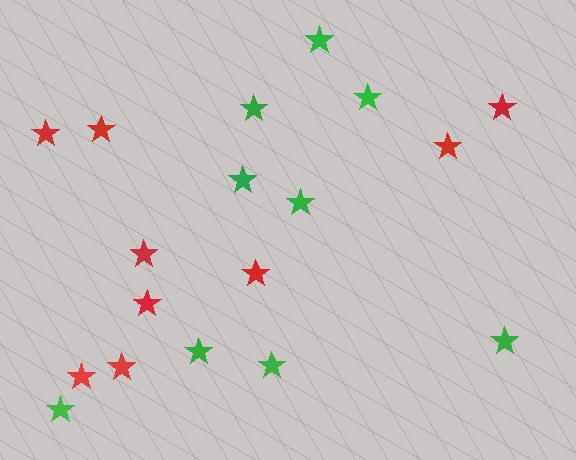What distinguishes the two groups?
There are 2 groups: one group of green stars (9) and one group of red stars (9).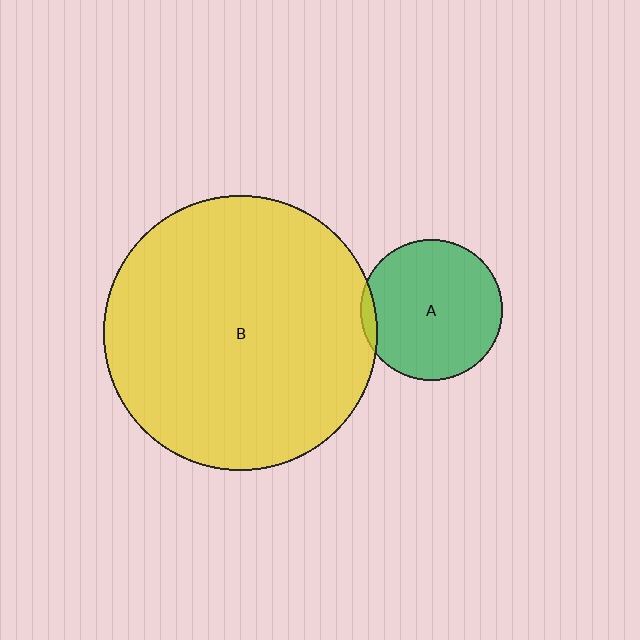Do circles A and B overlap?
Yes.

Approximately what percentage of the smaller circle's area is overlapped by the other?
Approximately 5%.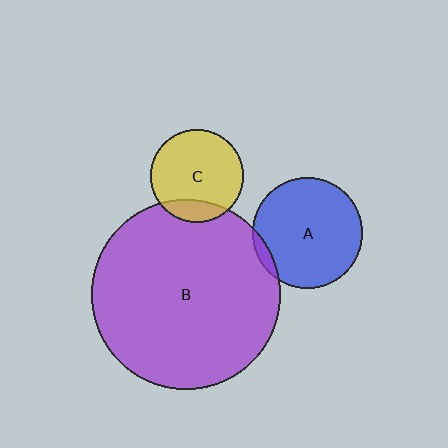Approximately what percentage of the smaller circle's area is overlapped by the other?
Approximately 15%.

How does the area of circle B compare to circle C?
Approximately 4.2 times.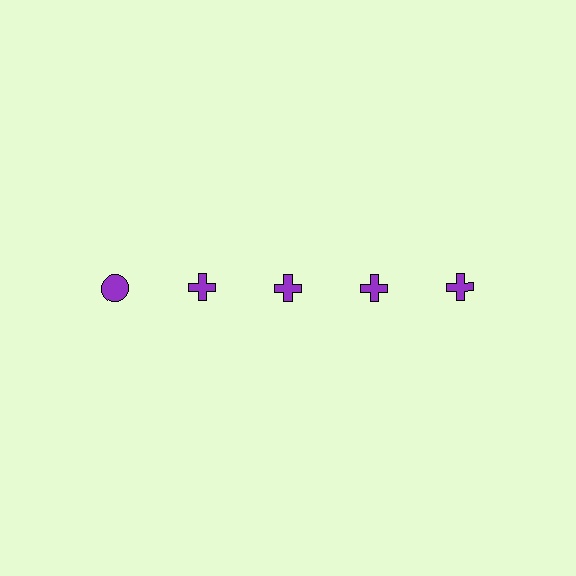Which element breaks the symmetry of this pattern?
The purple circle in the top row, leftmost column breaks the symmetry. All other shapes are purple crosses.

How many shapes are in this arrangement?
There are 5 shapes arranged in a grid pattern.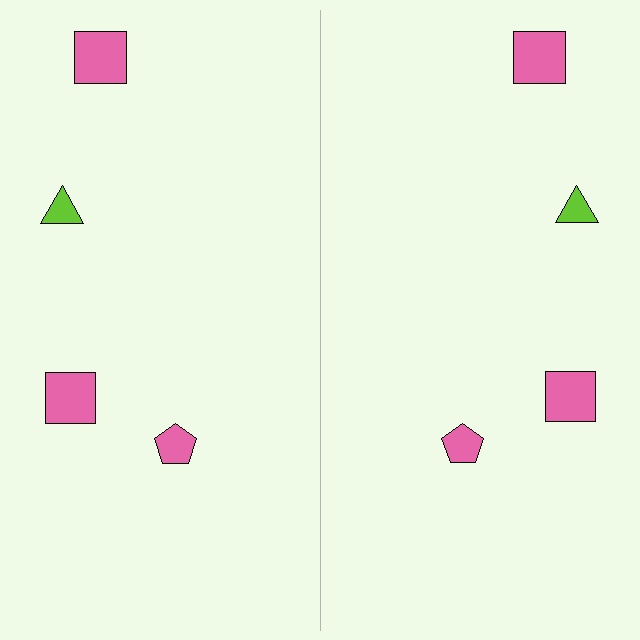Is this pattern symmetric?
Yes, this pattern has bilateral (reflection) symmetry.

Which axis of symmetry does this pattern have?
The pattern has a vertical axis of symmetry running through the center of the image.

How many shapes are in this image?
There are 8 shapes in this image.